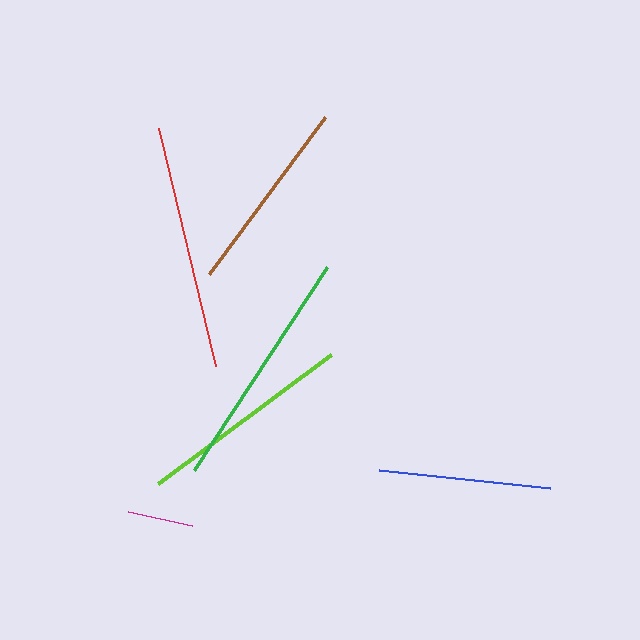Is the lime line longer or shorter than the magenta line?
The lime line is longer than the magenta line.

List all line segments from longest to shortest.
From longest to shortest: red, green, lime, brown, blue, magenta.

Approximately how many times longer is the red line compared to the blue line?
The red line is approximately 1.4 times the length of the blue line.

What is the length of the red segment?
The red segment is approximately 244 pixels long.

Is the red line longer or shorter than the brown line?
The red line is longer than the brown line.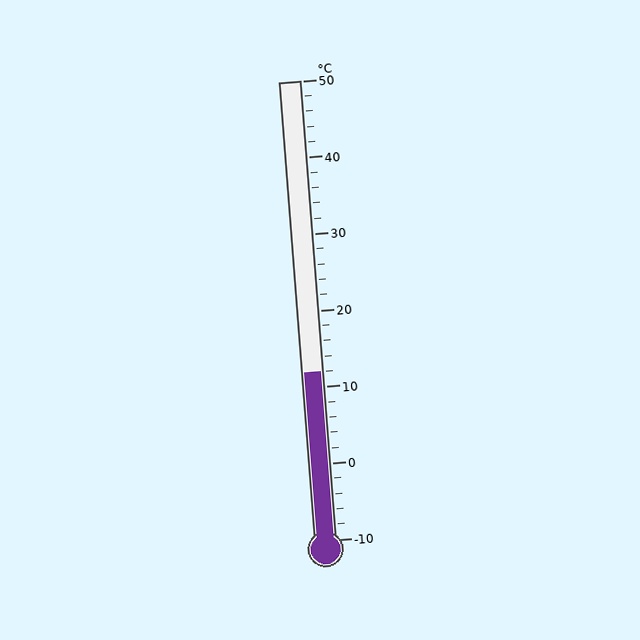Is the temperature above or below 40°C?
The temperature is below 40°C.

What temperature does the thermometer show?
The thermometer shows approximately 12°C.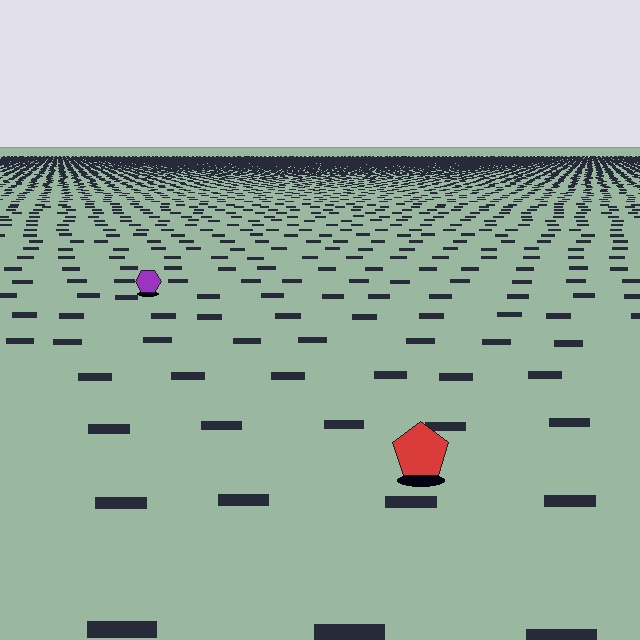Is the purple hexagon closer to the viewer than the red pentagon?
No. The red pentagon is closer — you can tell from the texture gradient: the ground texture is coarser near it.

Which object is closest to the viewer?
The red pentagon is closest. The texture marks near it are larger and more spread out.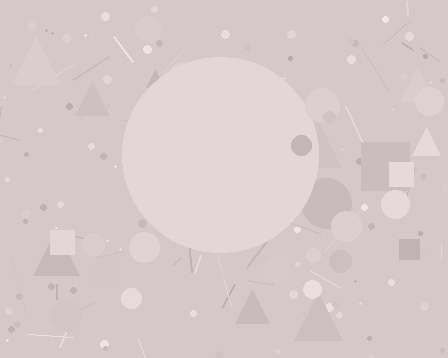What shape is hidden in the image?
A circle is hidden in the image.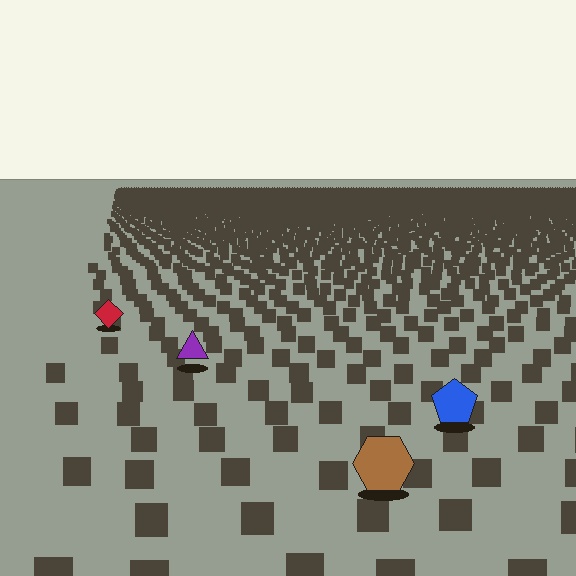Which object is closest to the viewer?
The brown hexagon is closest. The texture marks near it are larger and more spread out.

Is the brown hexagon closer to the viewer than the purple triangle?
Yes. The brown hexagon is closer — you can tell from the texture gradient: the ground texture is coarser near it.